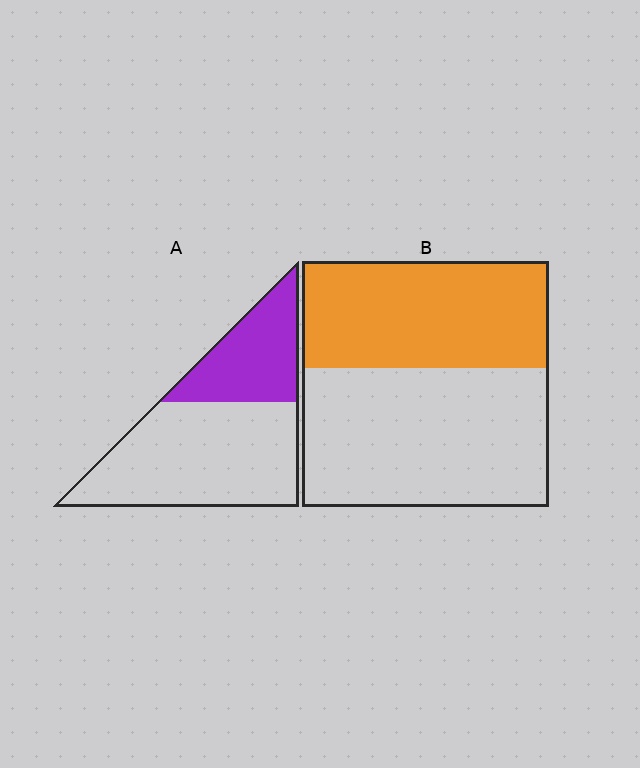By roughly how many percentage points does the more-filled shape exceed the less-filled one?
By roughly 10 percentage points (B over A).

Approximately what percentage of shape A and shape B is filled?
A is approximately 35% and B is approximately 45%.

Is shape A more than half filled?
No.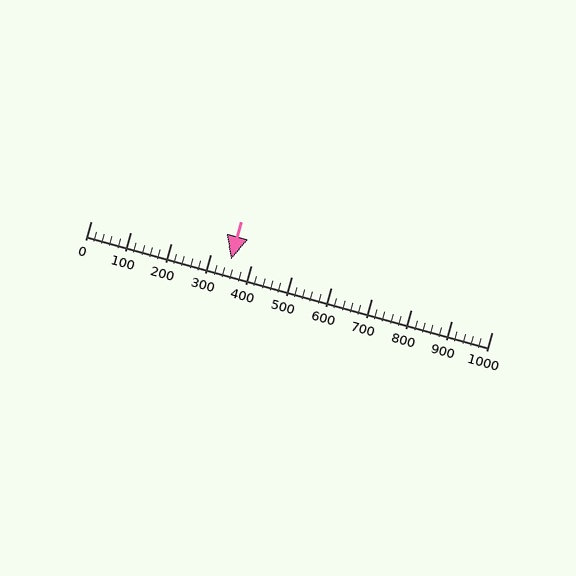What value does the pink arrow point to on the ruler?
The pink arrow points to approximately 350.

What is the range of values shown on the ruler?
The ruler shows values from 0 to 1000.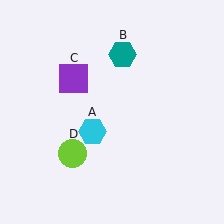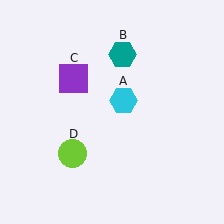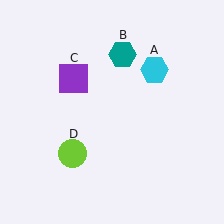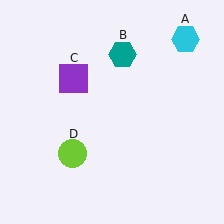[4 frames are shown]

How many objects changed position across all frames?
1 object changed position: cyan hexagon (object A).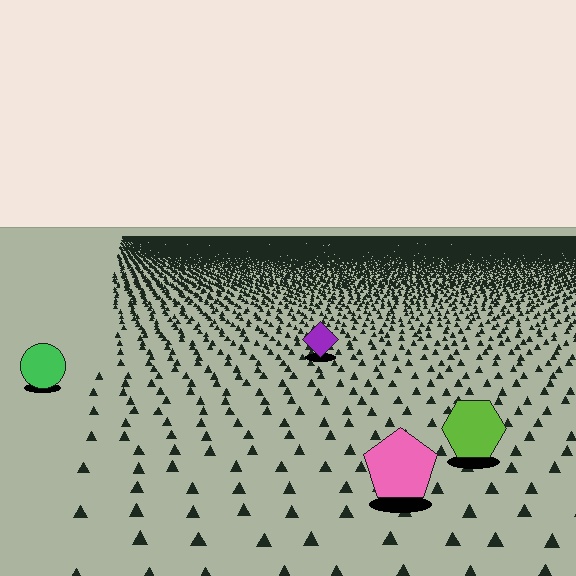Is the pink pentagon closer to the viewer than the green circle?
Yes. The pink pentagon is closer — you can tell from the texture gradient: the ground texture is coarser near it.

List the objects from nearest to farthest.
From nearest to farthest: the pink pentagon, the lime hexagon, the green circle, the purple diamond.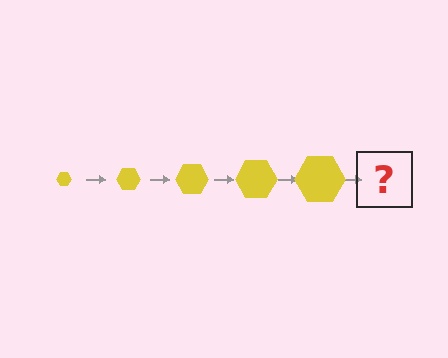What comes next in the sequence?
The next element should be a yellow hexagon, larger than the previous one.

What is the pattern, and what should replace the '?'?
The pattern is that the hexagon gets progressively larger each step. The '?' should be a yellow hexagon, larger than the previous one.